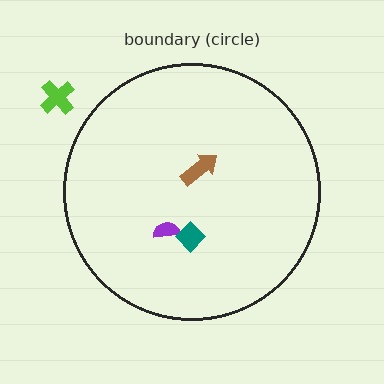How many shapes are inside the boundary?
3 inside, 1 outside.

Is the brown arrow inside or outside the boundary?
Inside.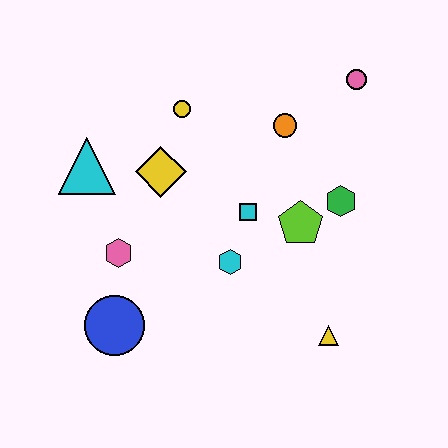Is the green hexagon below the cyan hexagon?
No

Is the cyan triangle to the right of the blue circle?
No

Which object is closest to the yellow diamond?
The yellow circle is closest to the yellow diamond.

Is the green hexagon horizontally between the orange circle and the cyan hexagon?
No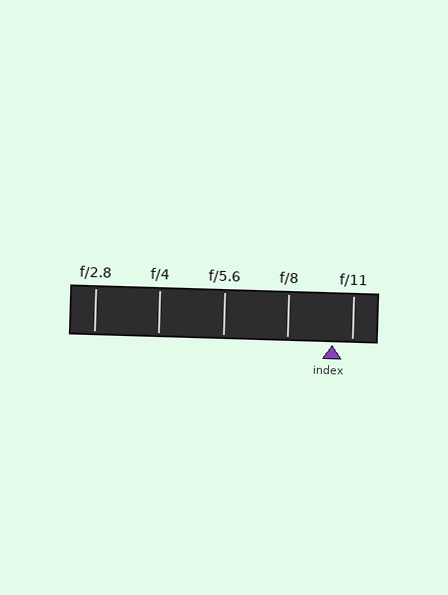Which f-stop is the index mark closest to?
The index mark is closest to f/11.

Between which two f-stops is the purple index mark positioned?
The index mark is between f/8 and f/11.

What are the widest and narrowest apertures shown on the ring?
The widest aperture shown is f/2.8 and the narrowest is f/11.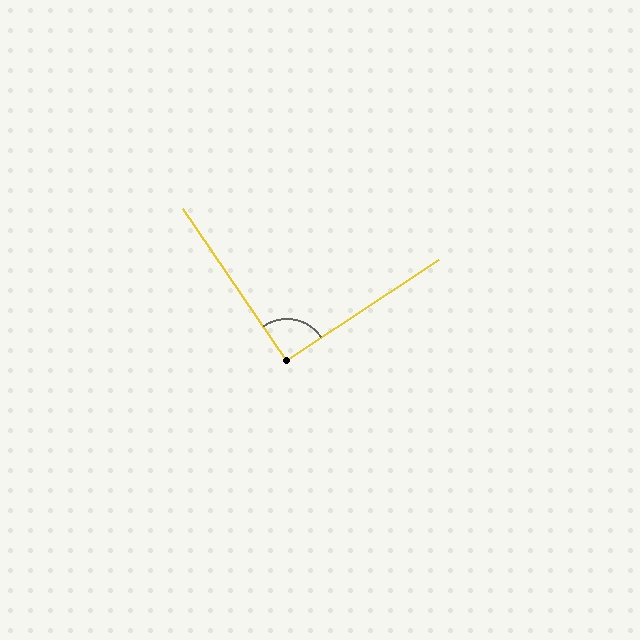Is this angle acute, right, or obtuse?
It is approximately a right angle.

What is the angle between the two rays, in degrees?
Approximately 91 degrees.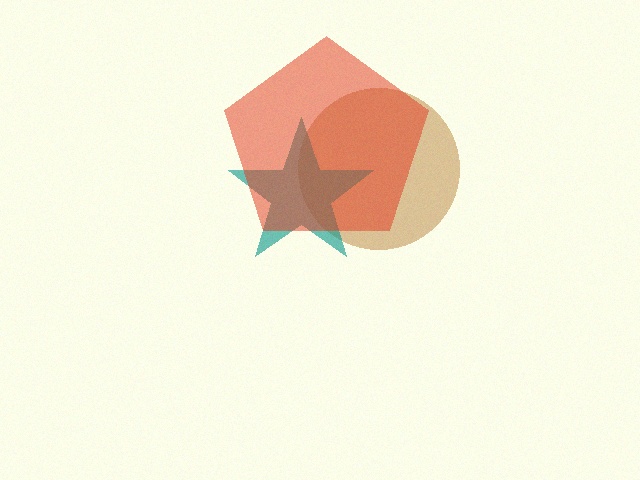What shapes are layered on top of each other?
The layered shapes are: a brown circle, a teal star, a red pentagon.